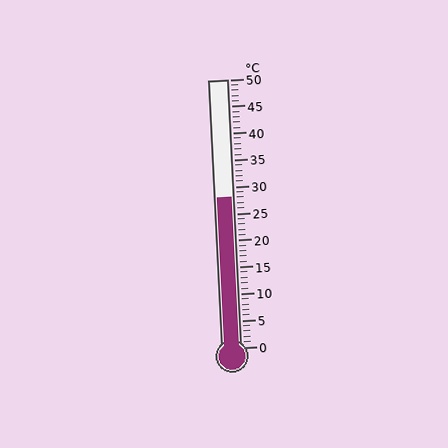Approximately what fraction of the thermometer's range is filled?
The thermometer is filled to approximately 55% of its range.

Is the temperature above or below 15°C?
The temperature is above 15°C.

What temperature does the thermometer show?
The thermometer shows approximately 28°C.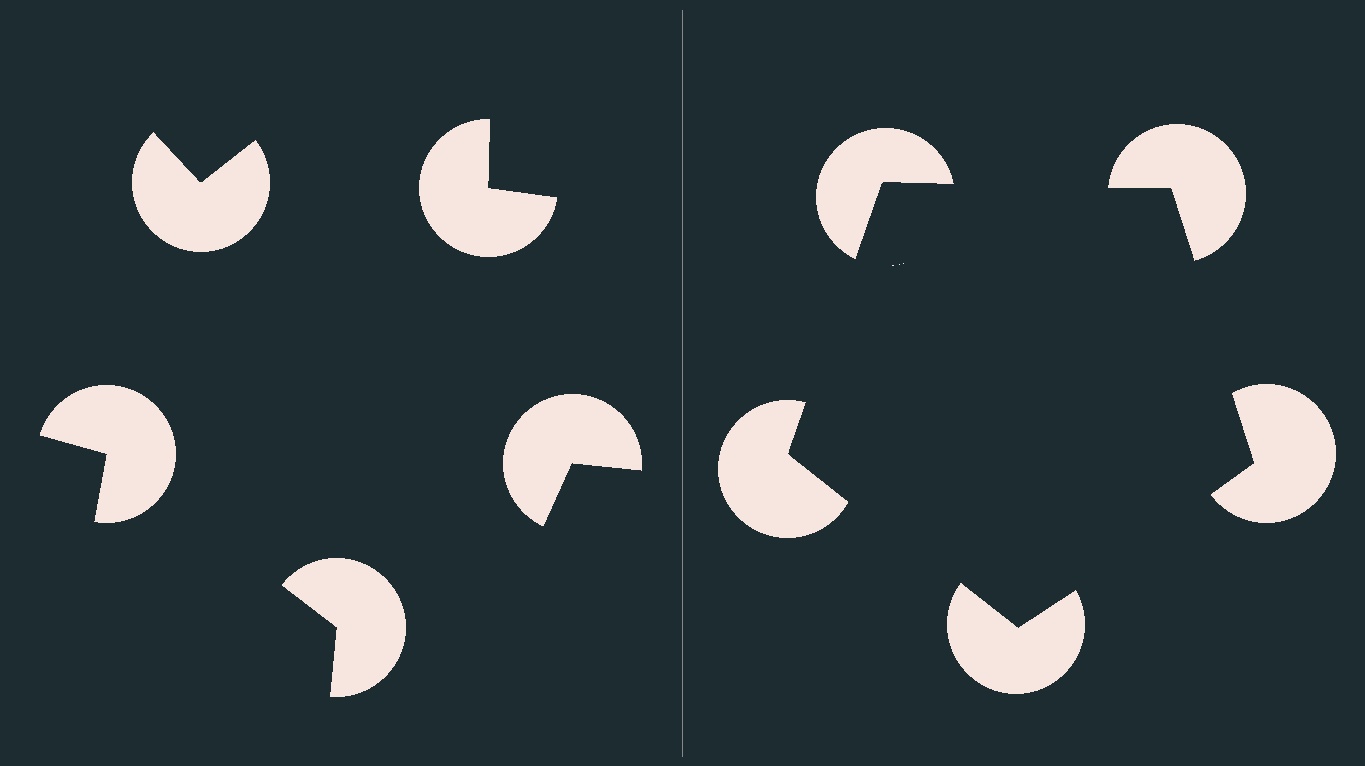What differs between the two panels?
The pac-man discs are positioned identically on both sides; only the wedge orientations differ. On the right they align to a pentagon; on the left they are misaligned.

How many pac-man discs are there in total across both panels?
10 — 5 on each side.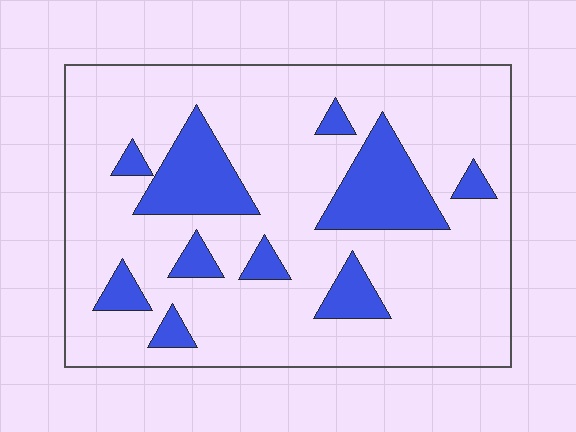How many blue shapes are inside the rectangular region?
10.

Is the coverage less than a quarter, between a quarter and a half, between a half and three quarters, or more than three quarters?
Less than a quarter.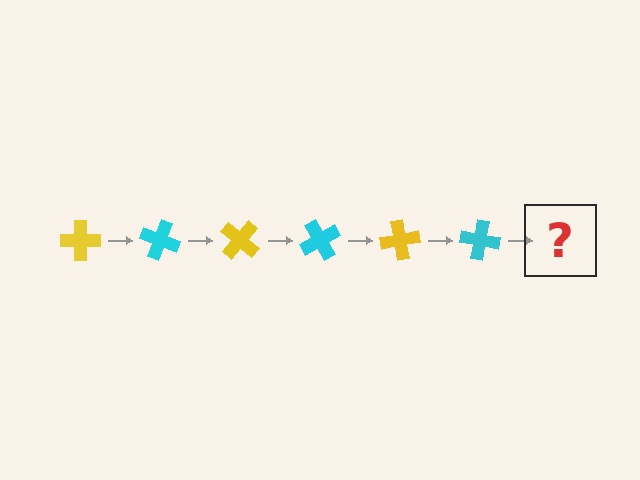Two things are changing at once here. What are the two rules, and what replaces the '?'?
The two rules are that it rotates 20 degrees each step and the color cycles through yellow and cyan. The '?' should be a yellow cross, rotated 120 degrees from the start.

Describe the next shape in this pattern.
It should be a yellow cross, rotated 120 degrees from the start.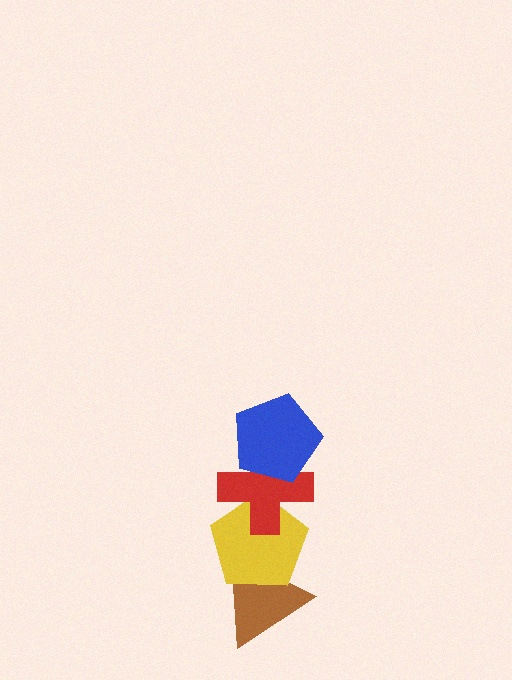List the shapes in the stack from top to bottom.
From top to bottom: the blue pentagon, the red cross, the yellow pentagon, the brown triangle.